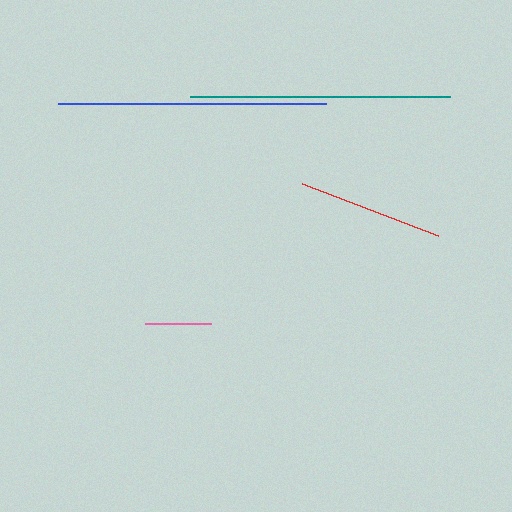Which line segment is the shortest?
The pink line is the shortest at approximately 66 pixels.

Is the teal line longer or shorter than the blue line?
The blue line is longer than the teal line.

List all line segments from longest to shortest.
From longest to shortest: blue, teal, red, pink.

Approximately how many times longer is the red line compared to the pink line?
The red line is approximately 2.2 times the length of the pink line.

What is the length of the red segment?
The red segment is approximately 146 pixels long.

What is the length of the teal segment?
The teal segment is approximately 259 pixels long.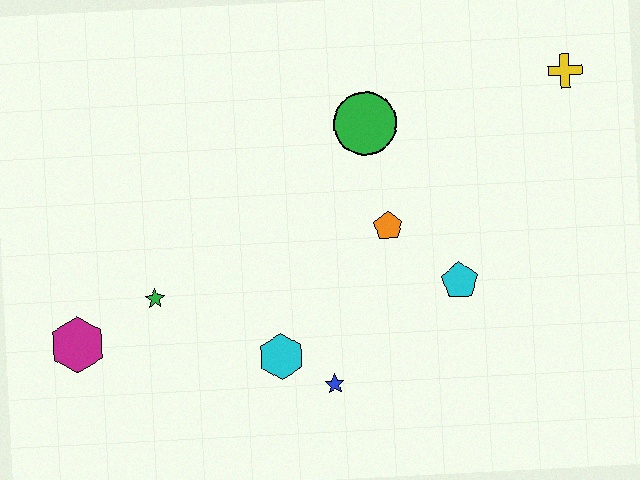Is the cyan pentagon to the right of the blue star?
Yes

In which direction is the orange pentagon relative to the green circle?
The orange pentagon is below the green circle.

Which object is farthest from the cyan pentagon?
The magenta hexagon is farthest from the cyan pentagon.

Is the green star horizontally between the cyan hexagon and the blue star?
No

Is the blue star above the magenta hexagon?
No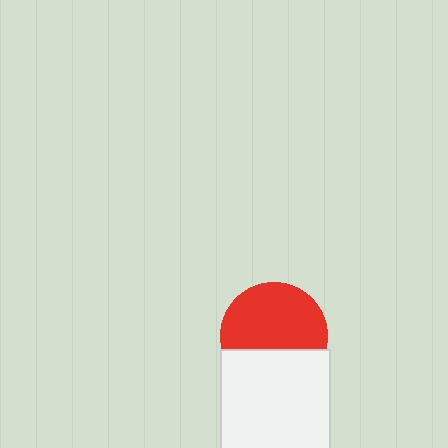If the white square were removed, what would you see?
You would see the complete red circle.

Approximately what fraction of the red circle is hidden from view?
Roughly 34% of the red circle is hidden behind the white square.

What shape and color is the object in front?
The object in front is a white square.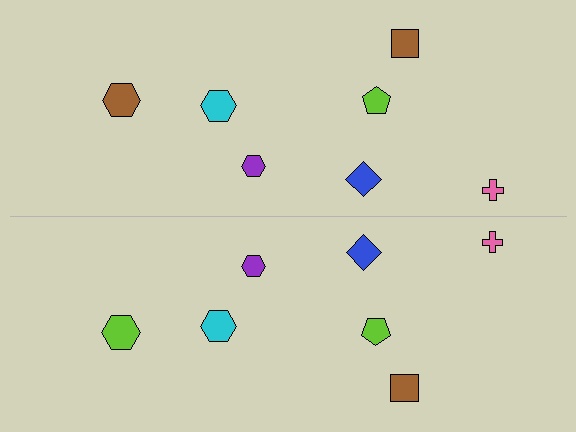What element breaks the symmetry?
The lime hexagon on the bottom side breaks the symmetry — its mirror counterpart is brown.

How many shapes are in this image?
There are 14 shapes in this image.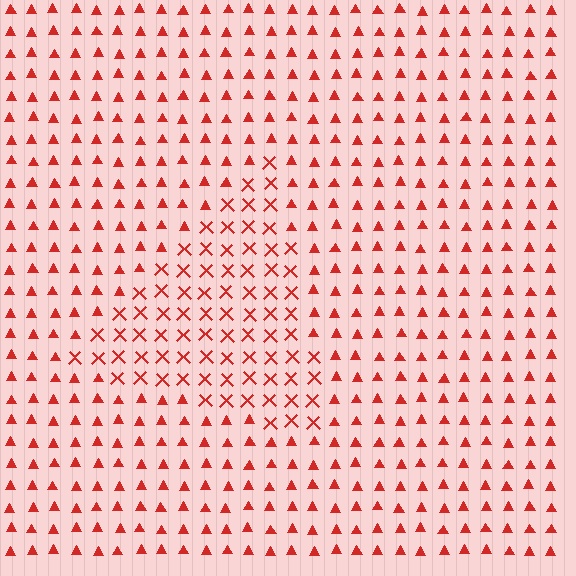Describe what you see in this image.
The image is filled with small red elements arranged in a uniform grid. A triangle-shaped region contains X marks, while the surrounding area contains triangles. The boundary is defined purely by the change in element shape.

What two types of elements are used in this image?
The image uses X marks inside the triangle region and triangles outside it.